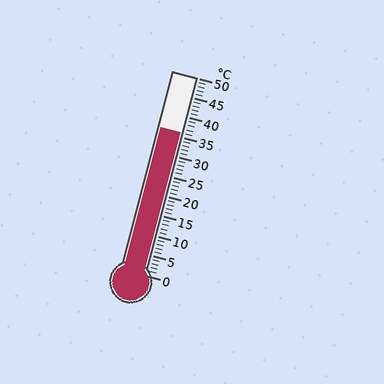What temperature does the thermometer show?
The thermometer shows approximately 36°C.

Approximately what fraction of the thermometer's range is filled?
The thermometer is filled to approximately 70% of its range.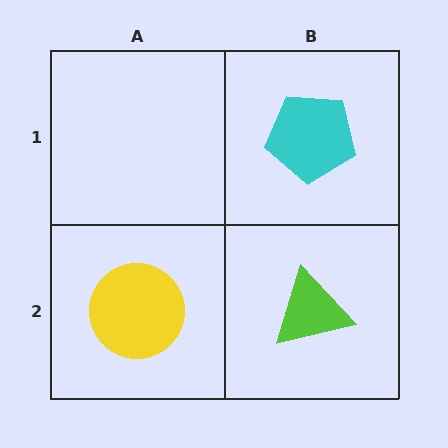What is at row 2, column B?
A lime triangle.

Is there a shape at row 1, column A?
No, that cell is empty.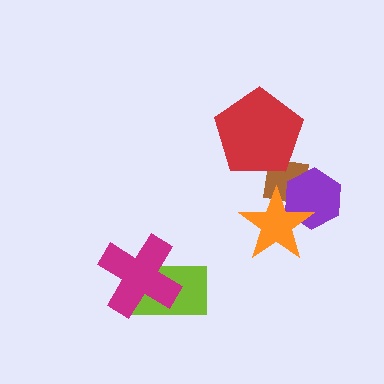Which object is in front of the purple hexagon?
The orange star is in front of the purple hexagon.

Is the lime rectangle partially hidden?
Yes, it is partially covered by another shape.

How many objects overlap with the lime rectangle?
1 object overlaps with the lime rectangle.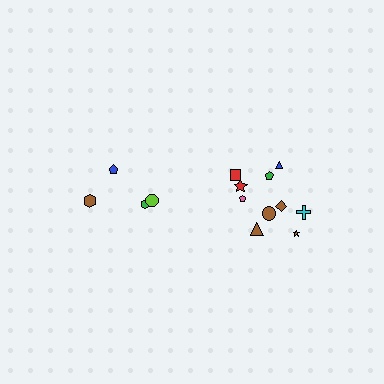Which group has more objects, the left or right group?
The right group.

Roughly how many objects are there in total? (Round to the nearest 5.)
Roughly 15 objects in total.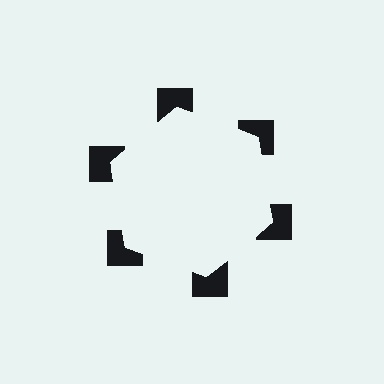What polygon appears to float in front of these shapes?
An illusory hexagon — its edges are inferred from the aligned wedge cuts in the notched squares, not physically drawn.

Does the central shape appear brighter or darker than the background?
It typically appears slightly brighter than the background, even though no actual brightness change is drawn.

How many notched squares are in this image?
There are 6 — one at each vertex of the illusory hexagon.